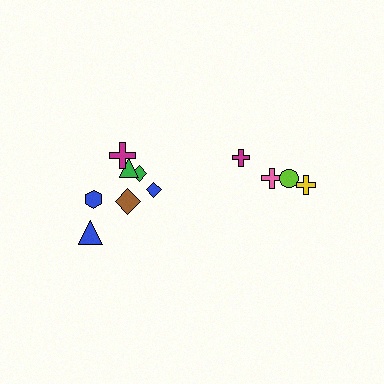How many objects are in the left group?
There are 7 objects.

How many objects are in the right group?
There are 4 objects.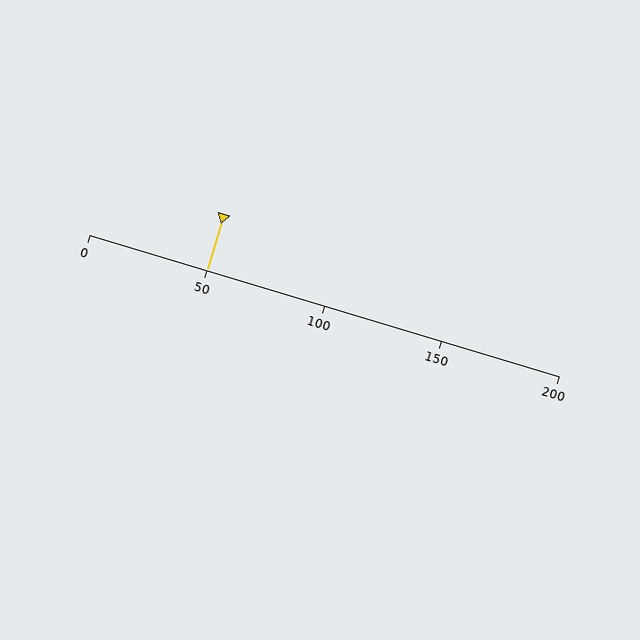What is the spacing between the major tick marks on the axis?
The major ticks are spaced 50 apart.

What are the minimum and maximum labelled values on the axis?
The axis runs from 0 to 200.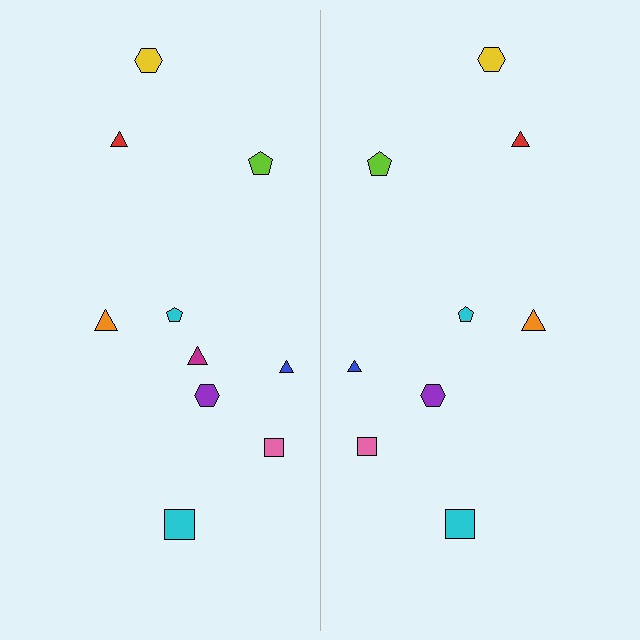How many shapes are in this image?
There are 19 shapes in this image.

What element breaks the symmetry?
A magenta triangle is missing from the right side.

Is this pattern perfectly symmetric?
No, the pattern is not perfectly symmetric. A magenta triangle is missing from the right side.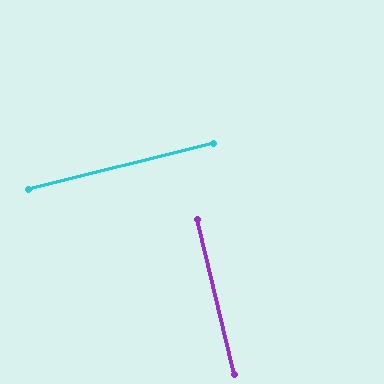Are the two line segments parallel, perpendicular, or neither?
Perpendicular — they meet at approximately 90°.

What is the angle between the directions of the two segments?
Approximately 90 degrees.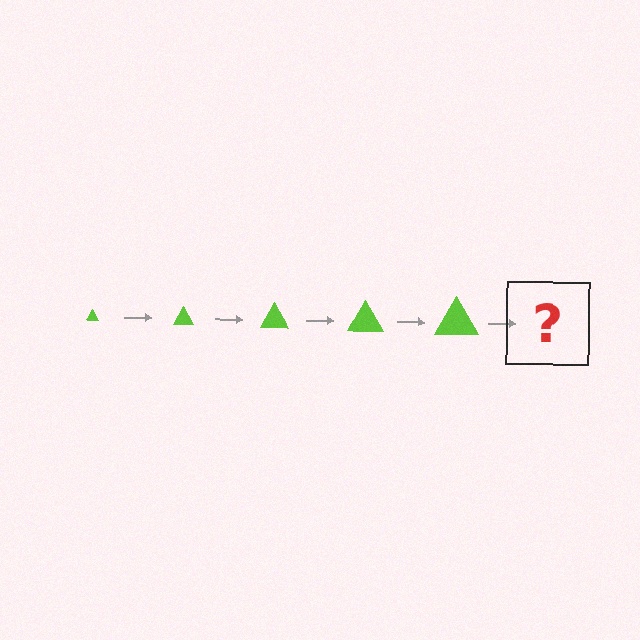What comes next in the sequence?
The next element should be a lime triangle, larger than the previous one.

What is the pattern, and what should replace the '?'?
The pattern is that the triangle gets progressively larger each step. The '?' should be a lime triangle, larger than the previous one.